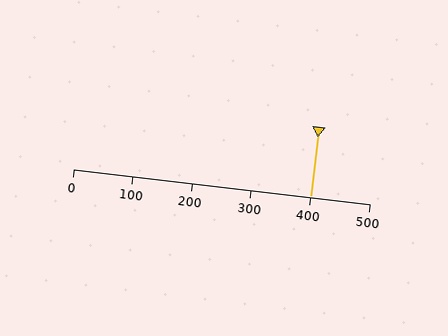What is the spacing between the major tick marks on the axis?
The major ticks are spaced 100 apart.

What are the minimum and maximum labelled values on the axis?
The axis runs from 0 to 500.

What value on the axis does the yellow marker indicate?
The marker indicates approximately 400.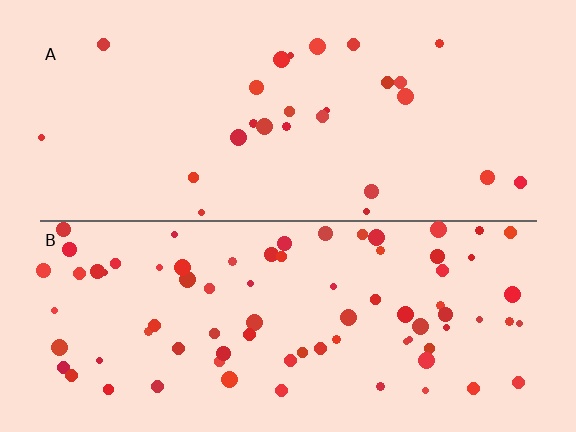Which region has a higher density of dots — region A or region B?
B (the bottom).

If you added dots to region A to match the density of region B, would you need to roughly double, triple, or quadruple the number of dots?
Approximately triple.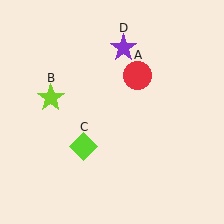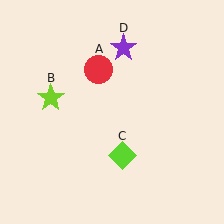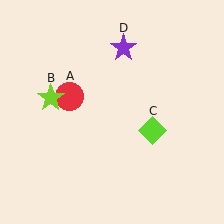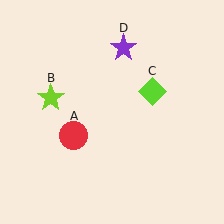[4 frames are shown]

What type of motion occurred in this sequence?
The red circle (object A), lime diamond (object C) rotated counterclockwise around the center of the scene.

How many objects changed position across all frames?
2 objects changed position: red circle (object A), lime diamond (object C).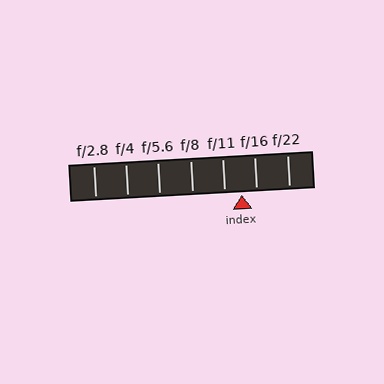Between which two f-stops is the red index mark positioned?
The index mark is between f/11 and f/16.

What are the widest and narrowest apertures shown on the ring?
The widest aperture shown is f/2.8 and the narrowest is f/22.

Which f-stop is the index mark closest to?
The index mark is closest to f/16.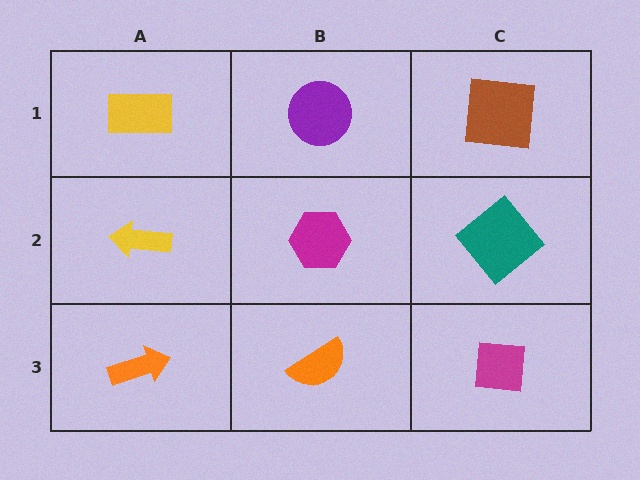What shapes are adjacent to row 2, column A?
A yellow rectangle (row 1, column A), an orange arrow (row 3, column A), a magenta hexagon (row 2, column B).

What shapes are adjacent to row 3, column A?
A yellow arrow (row 2, column A), an orange semicircle (row 3, column B).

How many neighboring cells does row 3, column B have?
3.